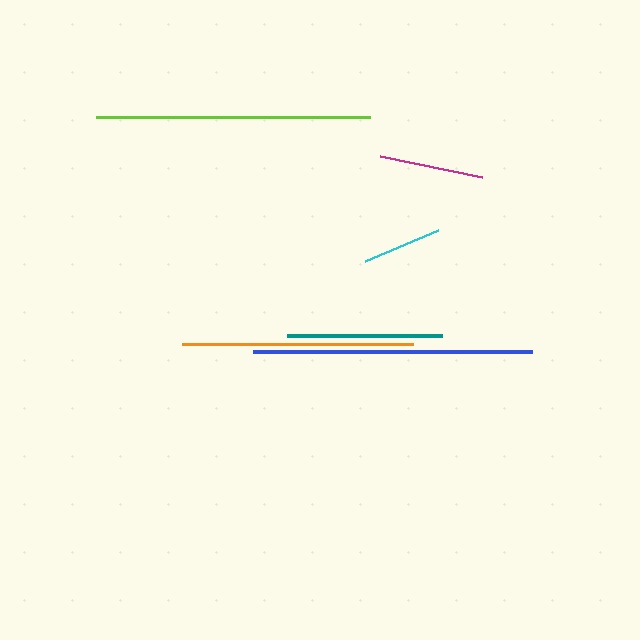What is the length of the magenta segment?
The magenta segment is approximately 104 pixels long.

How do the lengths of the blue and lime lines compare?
The blue and lime lines are approximately the same length.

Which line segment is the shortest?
The cyan line is the shortest at approximately 79 pixels.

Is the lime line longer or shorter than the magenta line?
The lime line is longer than the magenta line.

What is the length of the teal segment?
The teal segment is approximately 155 pixels long.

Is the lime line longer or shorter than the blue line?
The blue line is longer than the lime line.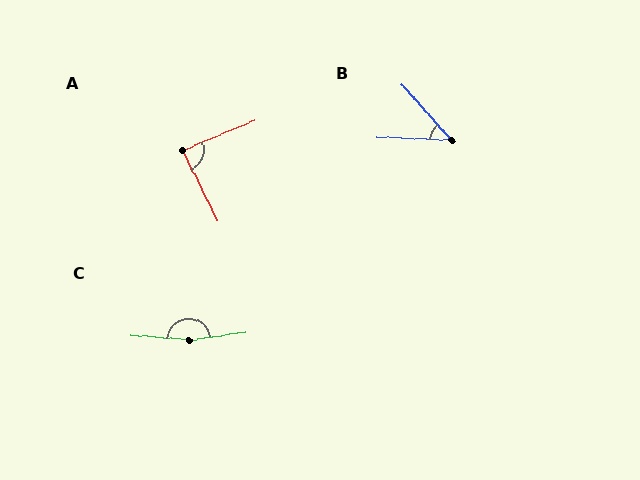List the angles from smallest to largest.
B (46°), A (87°), C (167°).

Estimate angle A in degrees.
Approximately 87 degrees.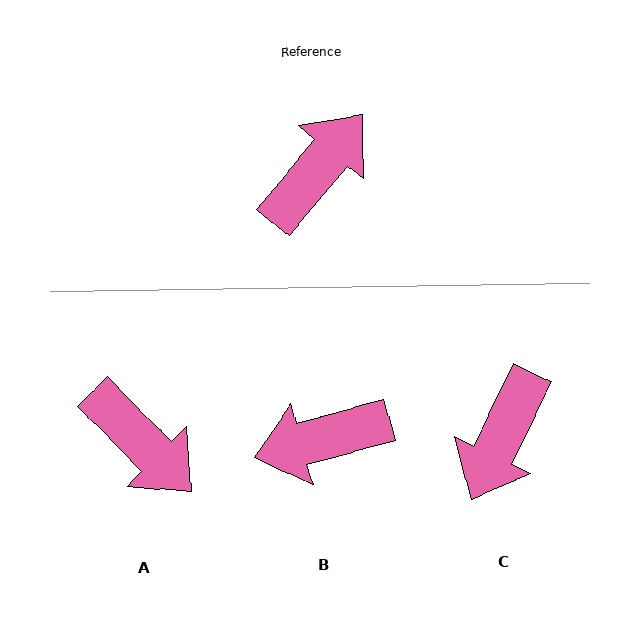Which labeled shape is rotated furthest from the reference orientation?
C, about 166 degrees away.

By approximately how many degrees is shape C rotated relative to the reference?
Approximately 166 degrees clockwise.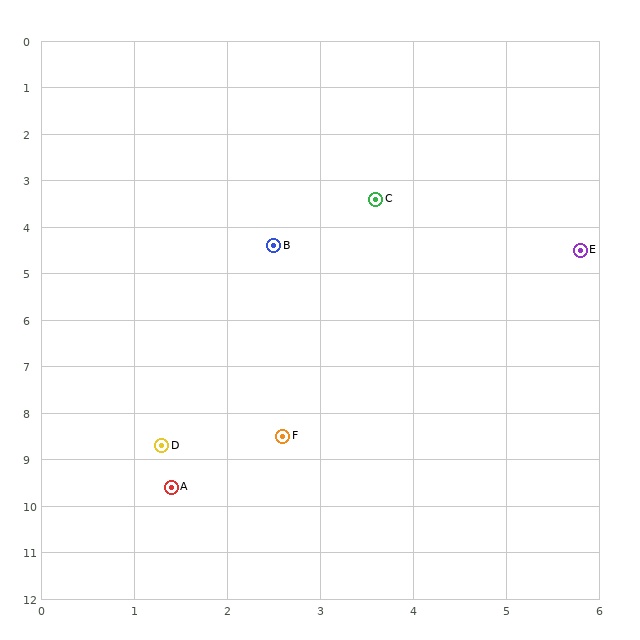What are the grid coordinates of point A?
Point A is at approximately (1.4, 9.6).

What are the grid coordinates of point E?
Point E is at approximately (5.8, 4.5).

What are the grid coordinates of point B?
Point B is at approximately (2.5, 4.4).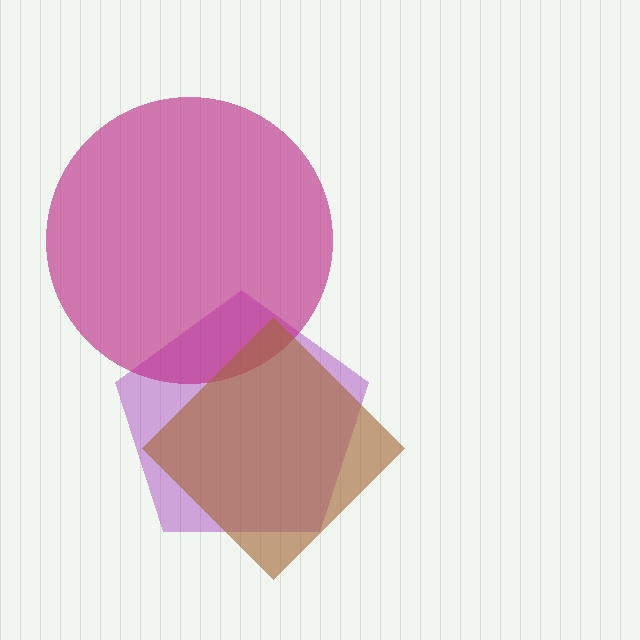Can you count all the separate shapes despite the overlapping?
Yes, there are 3 separate shapes.